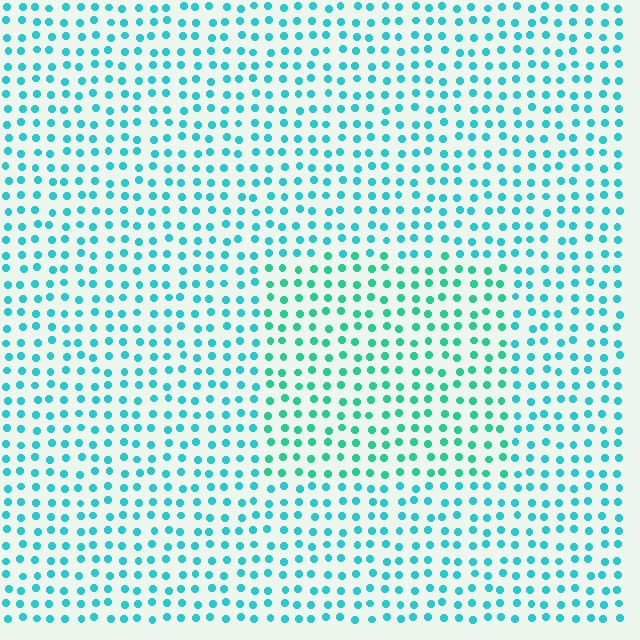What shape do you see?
I see a rectangle.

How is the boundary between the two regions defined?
The boundary is defined purely by a slight shift in hue (about 23 degrees). Spacing, size, and orientation are identical on both sides.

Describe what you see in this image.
The image is filled with small cyan elements in a uniform arrangement. A rectangle-shaped region is visible where the elements are tinted to a slightly different hue, forming a subtle color boundary.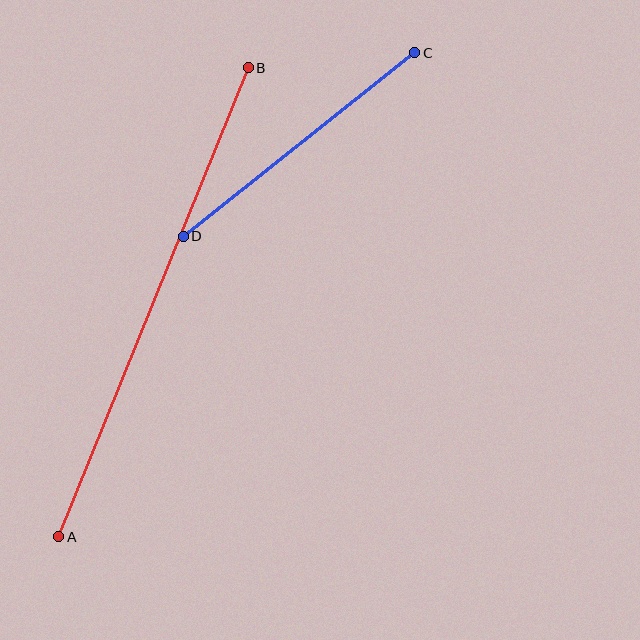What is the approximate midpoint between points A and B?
The midpoint is at approximately (153, 302) pixels.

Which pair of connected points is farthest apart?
Points A and B are farthest apart.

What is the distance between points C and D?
The distance is approximately 296 pixels.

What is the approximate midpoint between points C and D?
The midpoint is at approximately (299, 144) pixels.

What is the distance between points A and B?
The distance is approximately 506 pixels.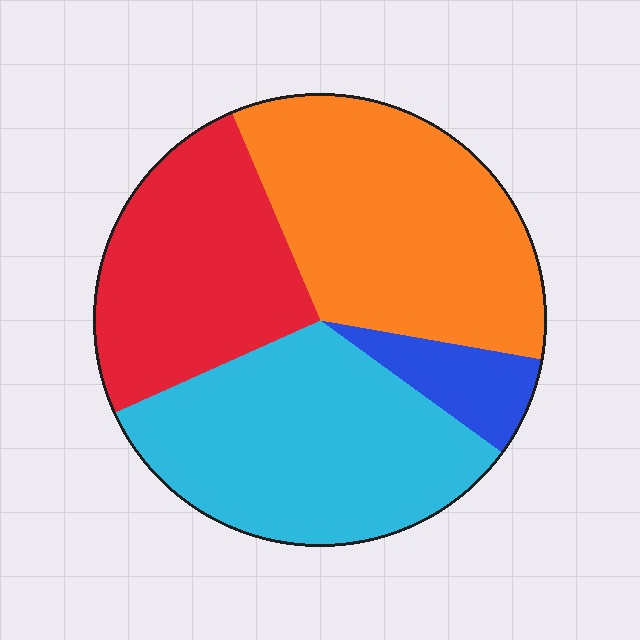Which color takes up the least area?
Blue, at roughly 5%.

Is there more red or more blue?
Red.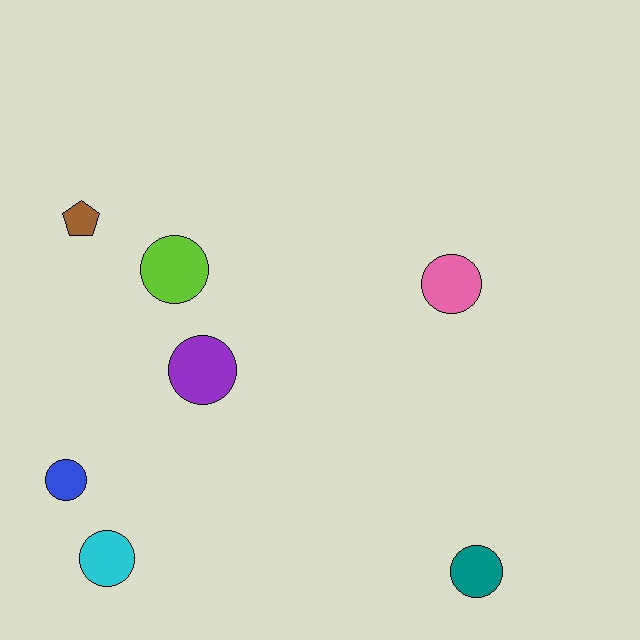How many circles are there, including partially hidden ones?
There are 6 circles.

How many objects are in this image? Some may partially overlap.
There are 7 objects.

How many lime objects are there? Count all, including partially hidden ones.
There is 1 lime object.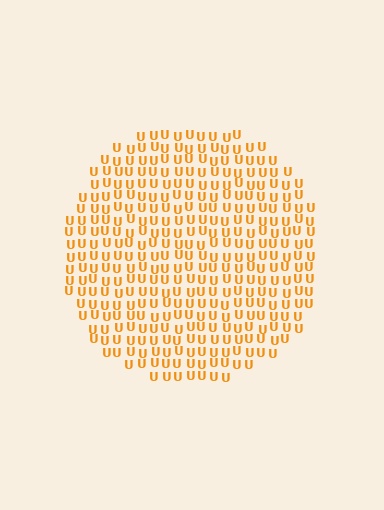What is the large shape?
The large shape is a circle.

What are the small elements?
The small elements are letter U's.